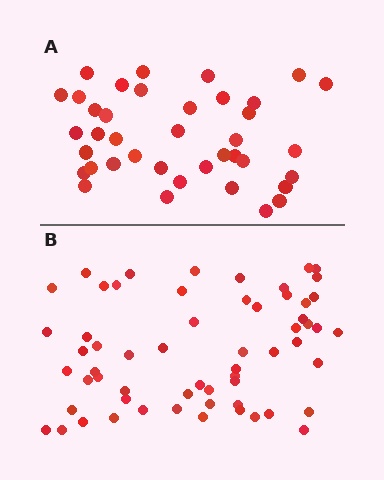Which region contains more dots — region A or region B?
Region B (the bottom region) has more dots.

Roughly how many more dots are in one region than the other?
Region B has approximately 20 more dots than region A.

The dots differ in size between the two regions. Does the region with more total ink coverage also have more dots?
No. Region A has more total ink coverage because its dots are larger, but region B actually contains more individual dots. Total area can be misleading — the number of items is what matters here.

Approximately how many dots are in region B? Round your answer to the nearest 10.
About 60 dots.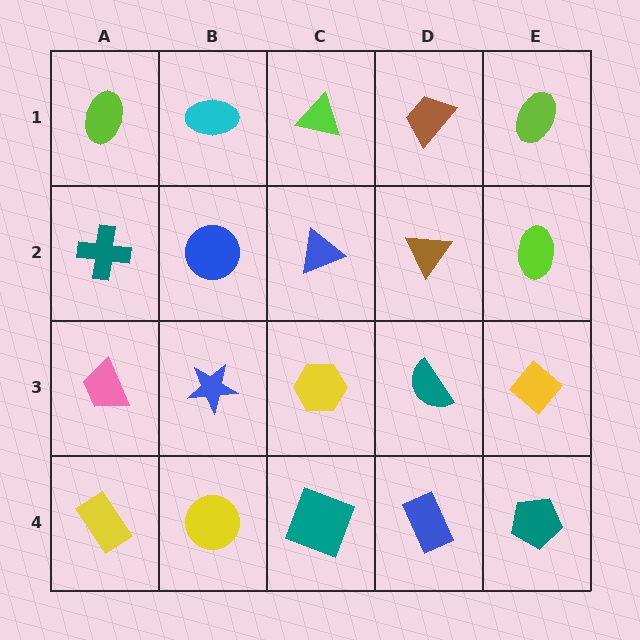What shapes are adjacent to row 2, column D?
A brown trapezoid (row 1, column D), a teal semicircle (row 3, column D), a blue triangle (row 2, column C), a lime ellipse (row 2, column E).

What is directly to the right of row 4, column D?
A teal pentagon.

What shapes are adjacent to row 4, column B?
A blue star (row 3, column B), a yellow rectangle (row 4, column A), a teal square (row 4, column C).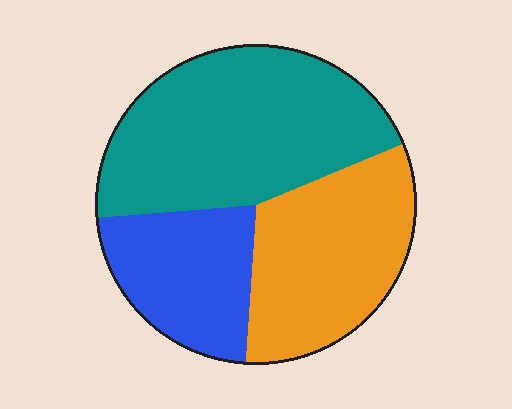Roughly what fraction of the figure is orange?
Orange takes up between a sixth and a third of the figure.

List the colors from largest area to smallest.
From largest to smallest: teal, orange, blue.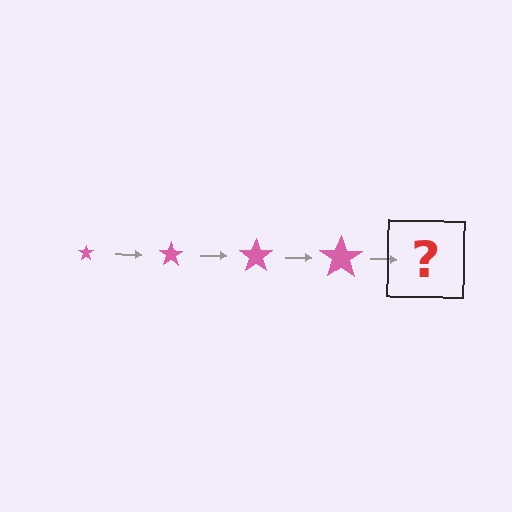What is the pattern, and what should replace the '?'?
The pattern is that the star gets progressively larger each step. The '?' should be a pink star, larger than the previous one.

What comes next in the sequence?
The next element should be a pink star, larger than the previous one.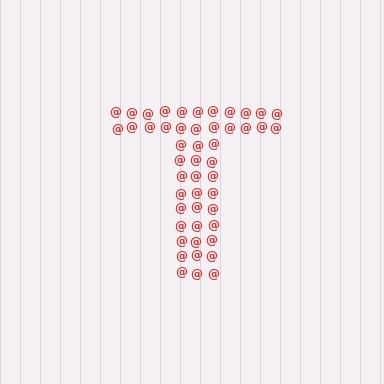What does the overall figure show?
The overall figure shows the letter T.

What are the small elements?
The small elements are at signs.